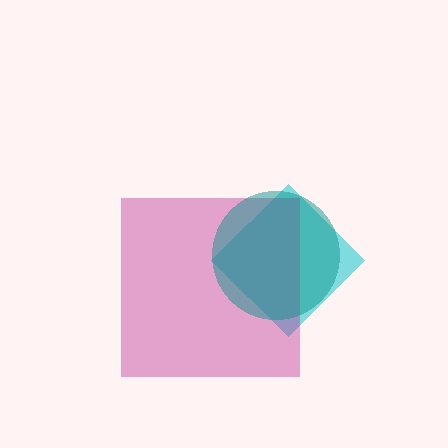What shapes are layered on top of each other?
The layered shapes are: a cyan diamond, a magenta square, a teal circle.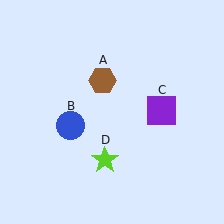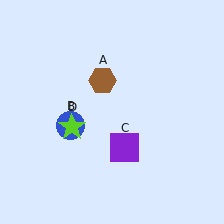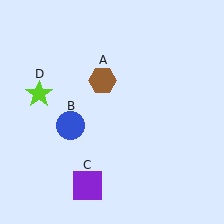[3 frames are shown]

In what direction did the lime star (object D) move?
The lime star (object D) moved up and to the left.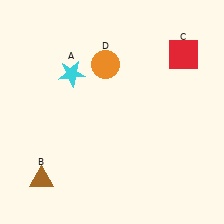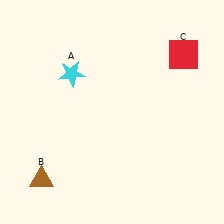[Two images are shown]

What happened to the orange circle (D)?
The orange circle (D) was removed in Image 2. It was in the top-left area of Image 1.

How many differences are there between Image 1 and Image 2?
There is 1 difference between the two images.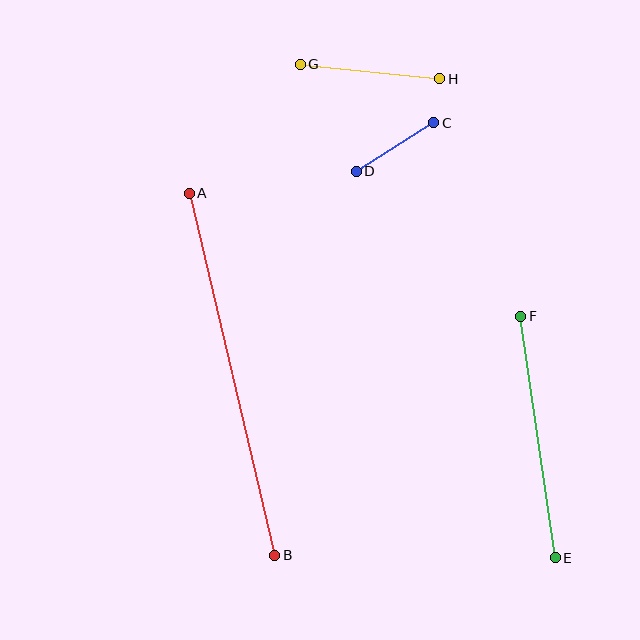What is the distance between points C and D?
The distance is approximately 91 pixels.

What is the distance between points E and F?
The distance is approximately 244 pixels.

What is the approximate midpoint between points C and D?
The midpoint is at approximately (395, 147) pixels.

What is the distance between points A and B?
The distance is approximately 372 pixels.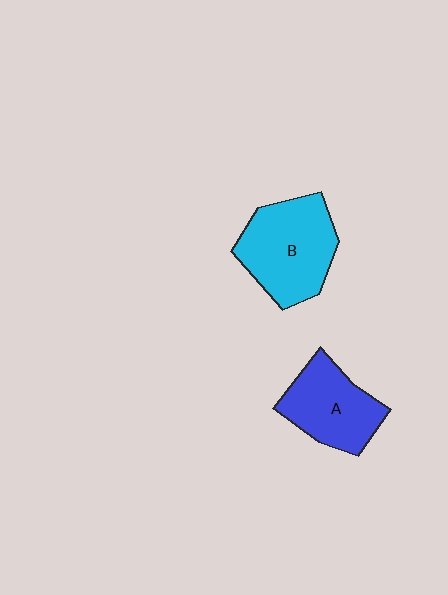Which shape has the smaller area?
Shape A (blue).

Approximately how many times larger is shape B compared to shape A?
Approximately 1.3 times.